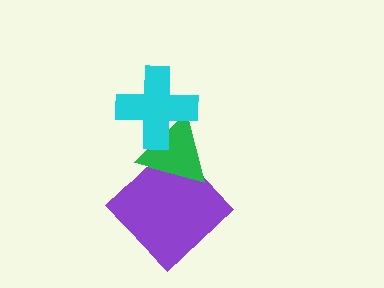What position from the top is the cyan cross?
The cyan cross is 1st from the top.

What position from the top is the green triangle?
The green triangle is 2nd from the top.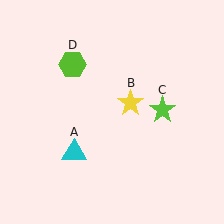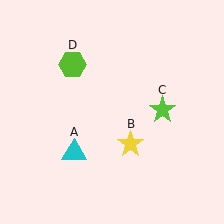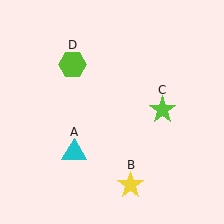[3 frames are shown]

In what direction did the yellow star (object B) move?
The yellow star (object B) moved down.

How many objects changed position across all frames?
1 object changed position: yellow star (object B).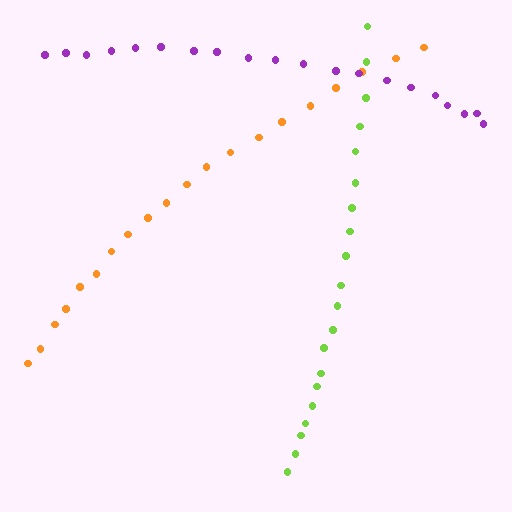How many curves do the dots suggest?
There are 3 distinct paths.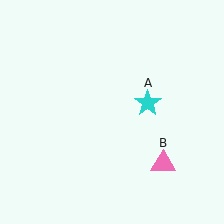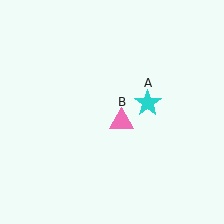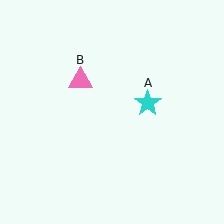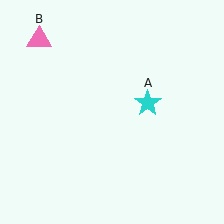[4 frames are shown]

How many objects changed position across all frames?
1 object changed position: pink triangle (object B).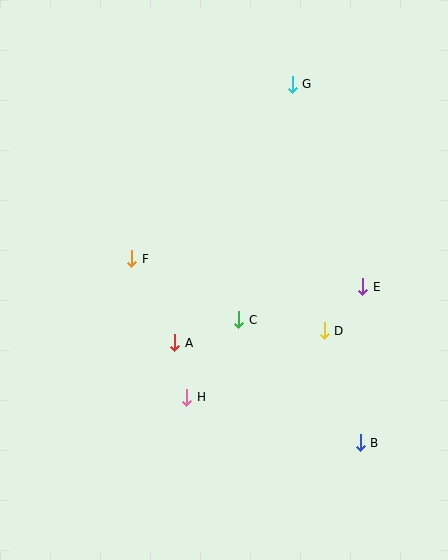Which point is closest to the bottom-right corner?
Point B is closest to the bottom-right corner.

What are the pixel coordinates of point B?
Point B is at (360, 443).